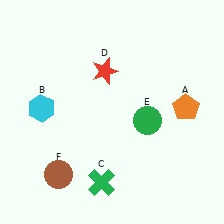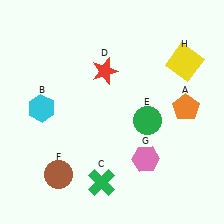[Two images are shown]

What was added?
A pink hexagon (G), a yellow square (H) were added in Image 2.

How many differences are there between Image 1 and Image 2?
There are 2 differences between the two images.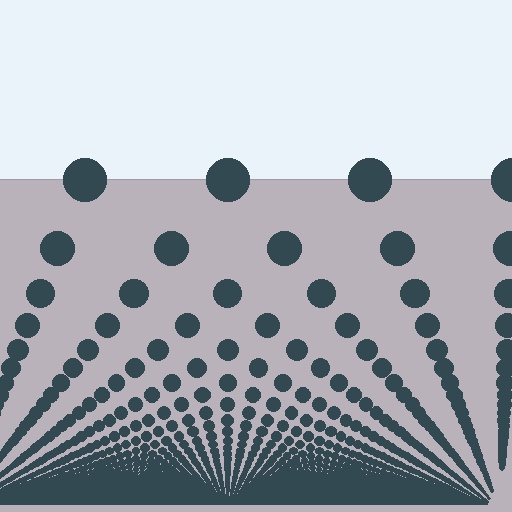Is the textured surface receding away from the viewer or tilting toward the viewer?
The surface appears to tilt toward the viewer. Texture elements get larger and sparser toward the top.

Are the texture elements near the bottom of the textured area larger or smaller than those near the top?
Smaller. The gradient is inverted — elements near the bottom are smaller and denser.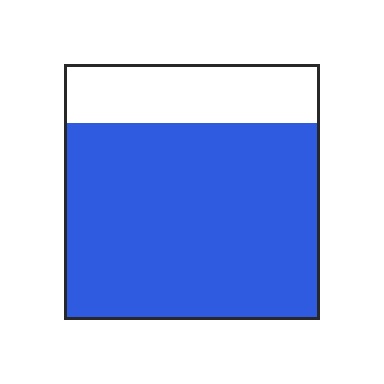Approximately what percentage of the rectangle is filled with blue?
Approximately 75%.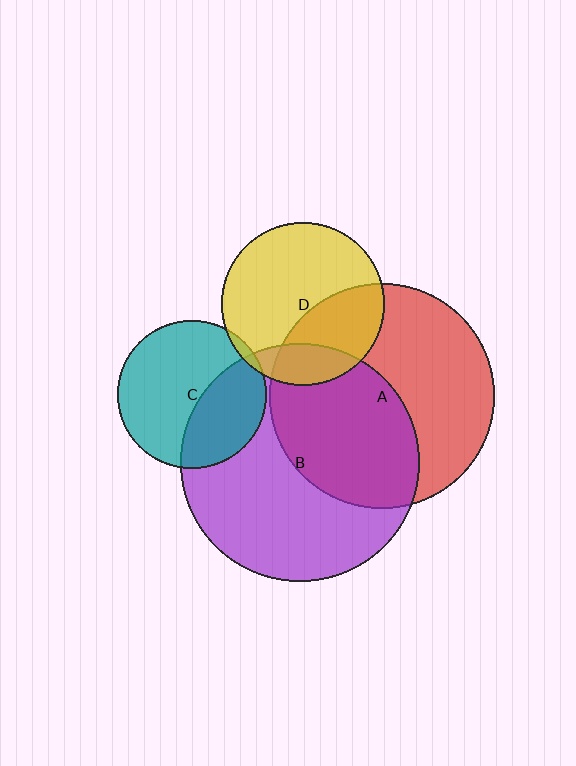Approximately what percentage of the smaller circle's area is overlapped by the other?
Approximately 15%.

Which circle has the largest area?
Circle B (purple).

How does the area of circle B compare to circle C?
Approximately 2.6 times.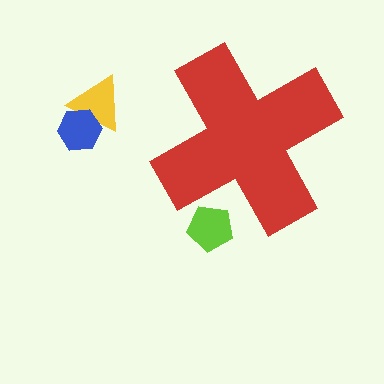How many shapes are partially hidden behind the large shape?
1 shape is partially hidden.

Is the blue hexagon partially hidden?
No, the blue hexagon is fully visible.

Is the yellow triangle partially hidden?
No, the yellow triangle is fully visible.